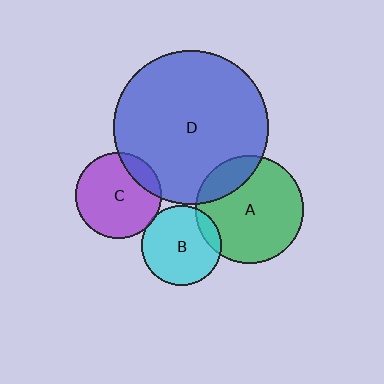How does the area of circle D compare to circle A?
Approximately 2.0 times.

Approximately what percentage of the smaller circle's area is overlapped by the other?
Approximately 10%.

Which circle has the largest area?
Circle D (blue).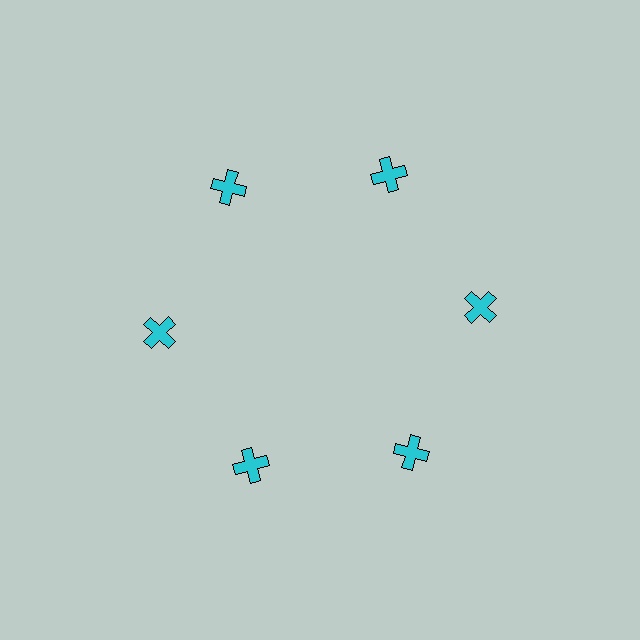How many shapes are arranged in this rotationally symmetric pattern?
There are 6 shapes, arranged in 6 groups of 1.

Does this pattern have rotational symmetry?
Yes, this pattern has 6-fold rotational symmetry. It looks the same after rotating 60 degrees around the center.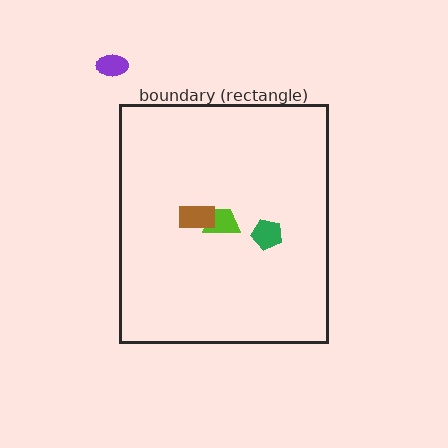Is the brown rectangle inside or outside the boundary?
Inside.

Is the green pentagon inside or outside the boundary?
Inside.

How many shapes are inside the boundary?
3 inside, 1 outside.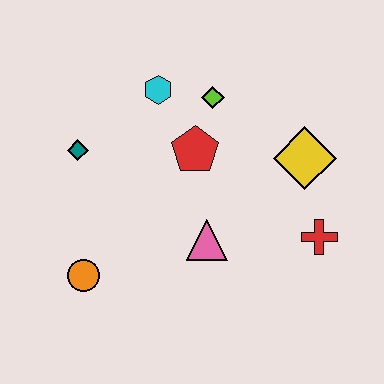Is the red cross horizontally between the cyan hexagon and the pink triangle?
No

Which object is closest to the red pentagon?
The lime diamond is closest to the red pentagon.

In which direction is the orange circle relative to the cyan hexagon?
The orange circle is below the cyan hexagon.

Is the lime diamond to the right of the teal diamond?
Yes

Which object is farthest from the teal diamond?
The red cross is farthest from the teal diamond.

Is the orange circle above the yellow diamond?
No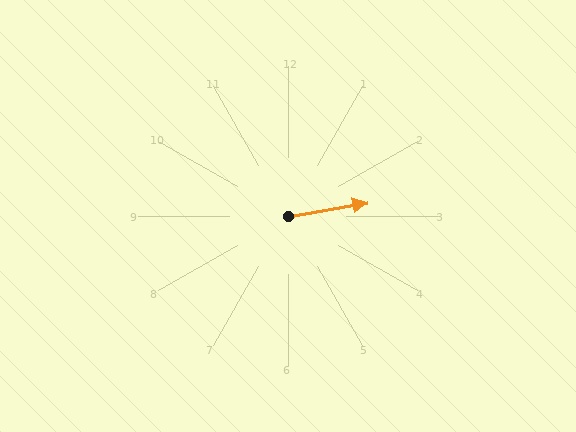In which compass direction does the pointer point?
East.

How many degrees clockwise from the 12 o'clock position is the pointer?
Approximately 80 degrees.